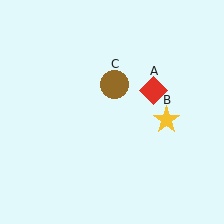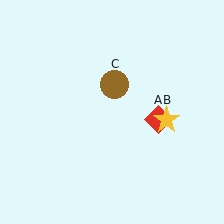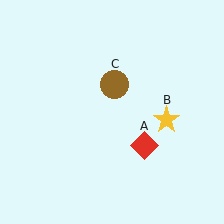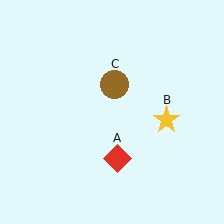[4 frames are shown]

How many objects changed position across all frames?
1 object changed position: red diamond (object A).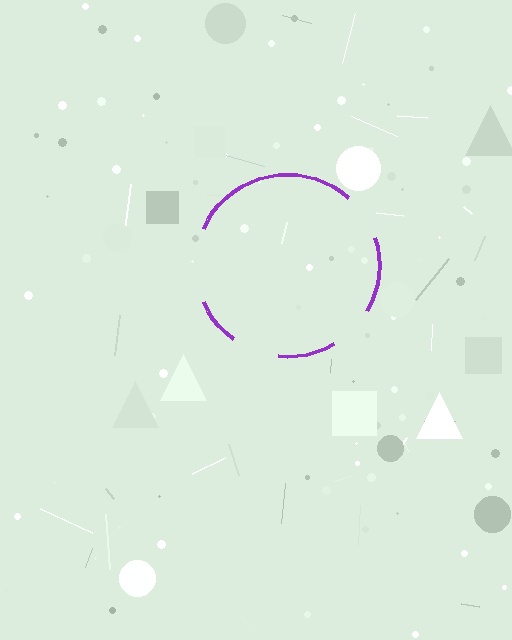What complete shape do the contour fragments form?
The contour fragments form a circle.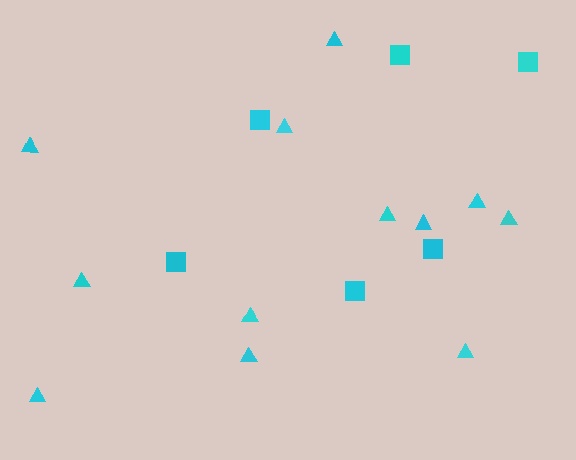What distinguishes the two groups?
There are 2 groups: one group of squares (6) and one group of triangles (12).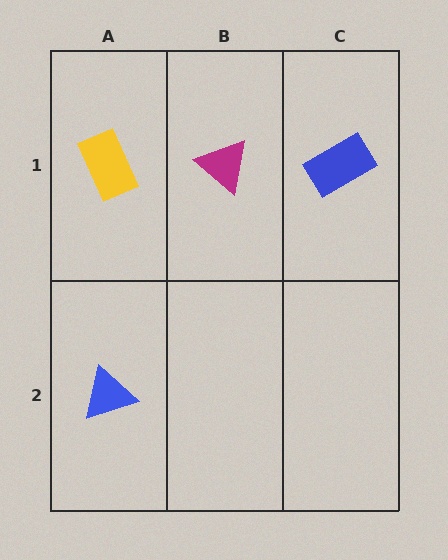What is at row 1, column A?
A yellow rectangle.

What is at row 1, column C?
A blue rectangle.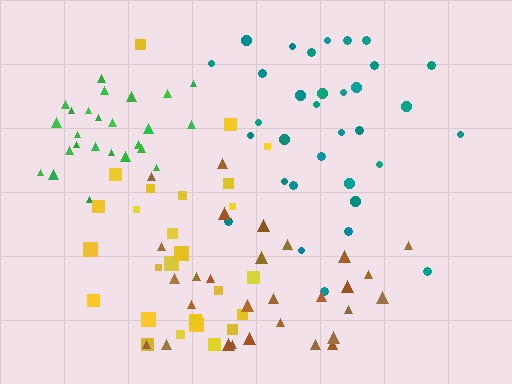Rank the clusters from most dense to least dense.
green, brown, teal, yellow.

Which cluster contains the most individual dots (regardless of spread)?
Teal (33).